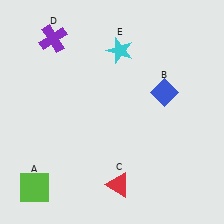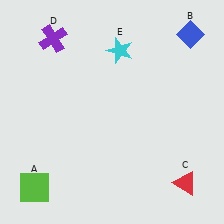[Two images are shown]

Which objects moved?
The objects that moved are: the blue diamond (B), the red triangle (C).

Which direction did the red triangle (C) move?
The red triangle (C) moved right.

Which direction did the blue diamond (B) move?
The blue diamond (B) moved up.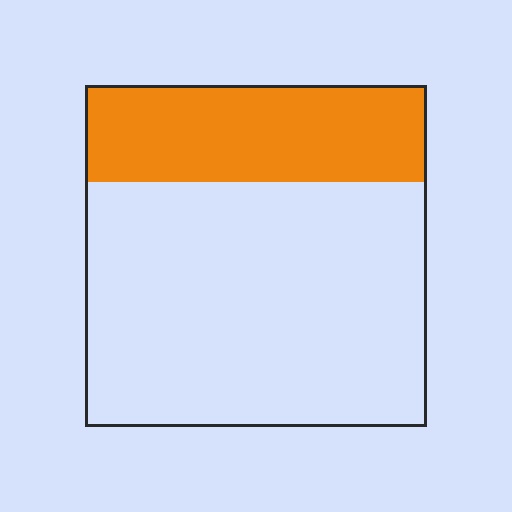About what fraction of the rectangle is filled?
About one quarter (1/4).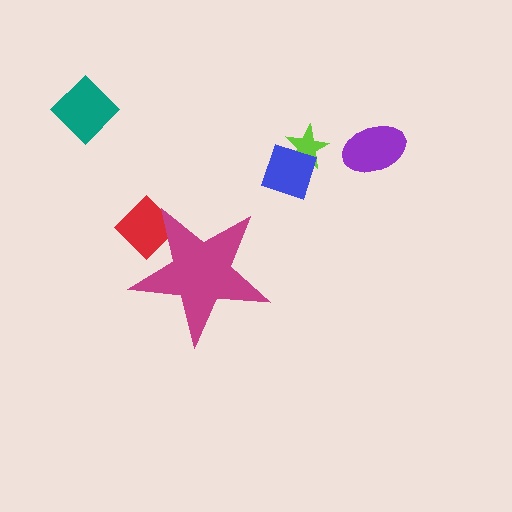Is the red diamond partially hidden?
Yes, the red diamond is partially hidden behind the magenta star.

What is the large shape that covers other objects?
A magenta star.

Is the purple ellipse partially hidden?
No, the purple ellipse is fully visible.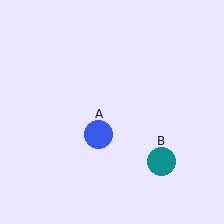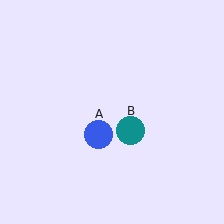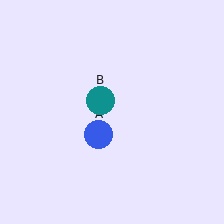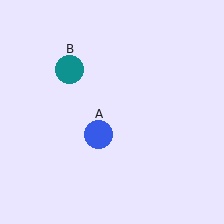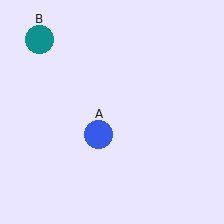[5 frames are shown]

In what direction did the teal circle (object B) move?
The teal circle (object B) moved up and to the left.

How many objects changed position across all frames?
1 object changed position: teal circle (object B).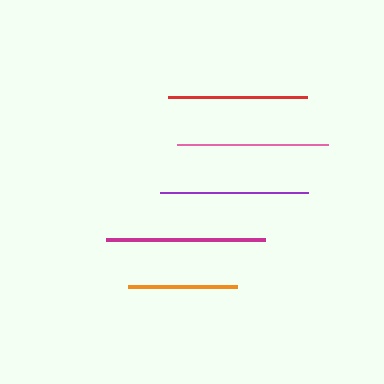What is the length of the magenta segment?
The magenta segment is approximately 159 pixels long.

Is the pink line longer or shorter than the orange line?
The pink line is longer than the orange line.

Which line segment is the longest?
The magenta line is the longest at approximately 159 pixels.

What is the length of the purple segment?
The purple segment is approximately 149 pixels long.